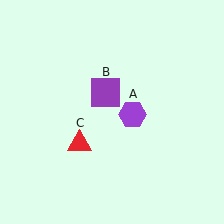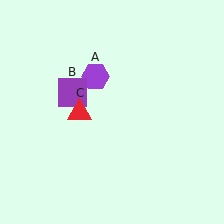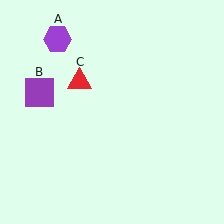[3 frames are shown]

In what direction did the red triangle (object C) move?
The red triangle (object C) moved up.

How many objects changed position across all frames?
3 objects changed position: purple hexagon (object A), purple square (object B), red triangle (object C).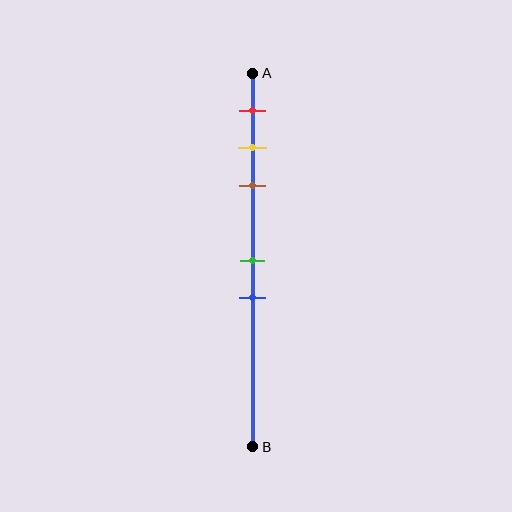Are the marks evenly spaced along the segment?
No, the marks are not evenly spaced.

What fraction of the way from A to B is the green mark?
The green mark is approximately 50% (0.5) of the way from A to B.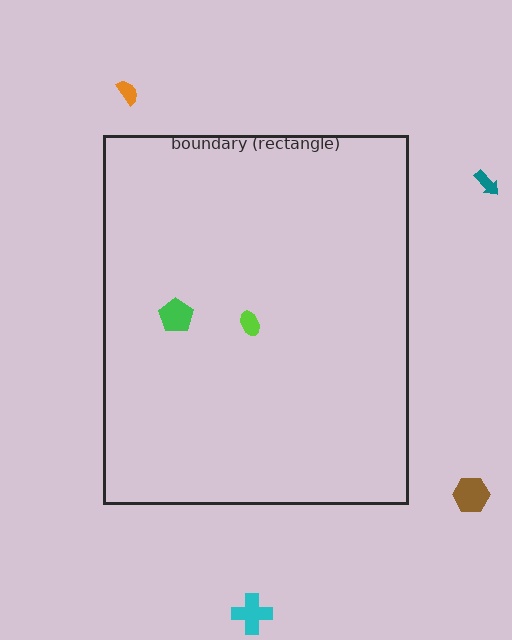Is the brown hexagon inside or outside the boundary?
Outside.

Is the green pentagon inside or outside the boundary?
Inside.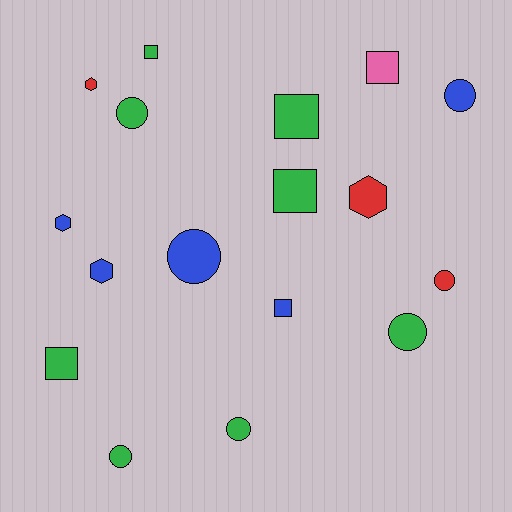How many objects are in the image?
There are 17 objects.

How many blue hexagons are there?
There are 2 blue hexagons.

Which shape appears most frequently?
Circle, with 7 objects.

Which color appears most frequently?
Green, with 8 objects.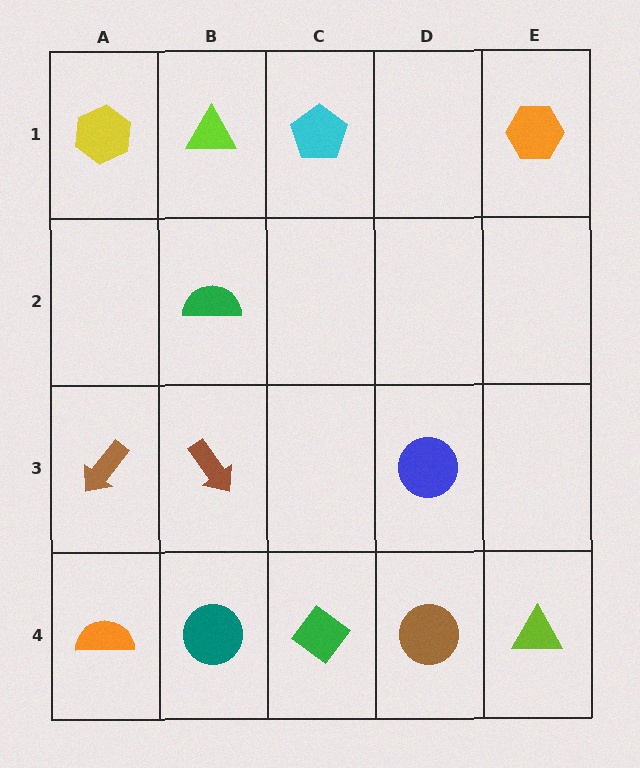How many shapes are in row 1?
4 shapes.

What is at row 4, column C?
A green diamond.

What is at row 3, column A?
A brown arrow.